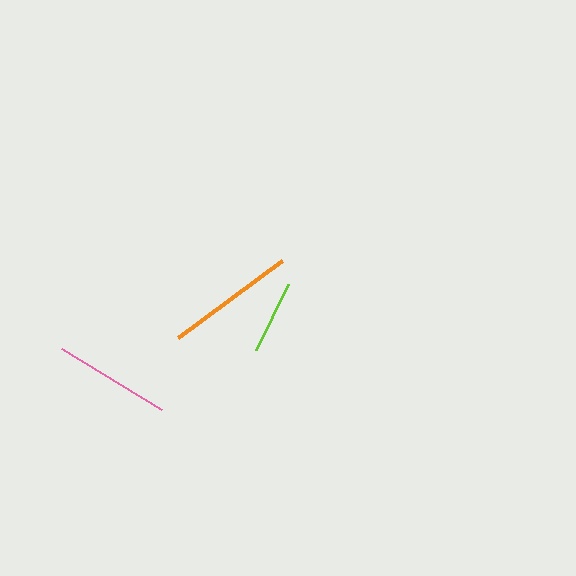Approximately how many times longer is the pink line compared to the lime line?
The pink line is approximately 1.6 times the length of the lime line.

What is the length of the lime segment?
The lime segment is approximately 73 pixels long.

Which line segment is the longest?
The orange line is the longest at approximately 129 pixels.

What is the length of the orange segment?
The orange segment is approximately 129 pixels long.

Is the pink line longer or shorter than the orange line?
The orange line is longer than the pink line.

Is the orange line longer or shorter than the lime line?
The orange line is longer than the lime line.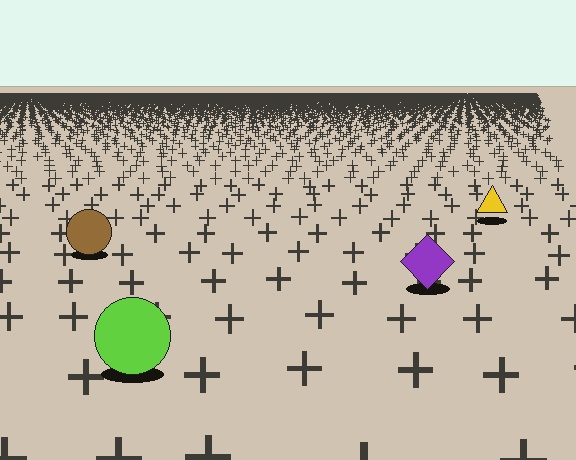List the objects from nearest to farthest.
From nearest to farthest: the lime circle, the purple diamond, the brown circle, the yellow triangle.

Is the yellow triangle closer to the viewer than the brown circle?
No. The brown circle is closer — you can tell from the texture gradient: the ground texture is coarser near it.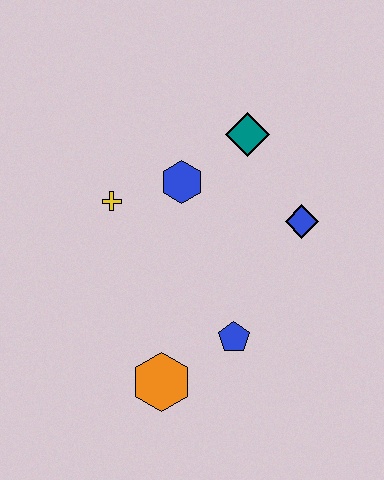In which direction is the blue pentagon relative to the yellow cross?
The blue pentagon is below the yellow cross.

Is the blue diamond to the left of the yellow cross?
No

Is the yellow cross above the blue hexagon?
No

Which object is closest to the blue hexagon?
The yellow cross is closest to the blue hexagon.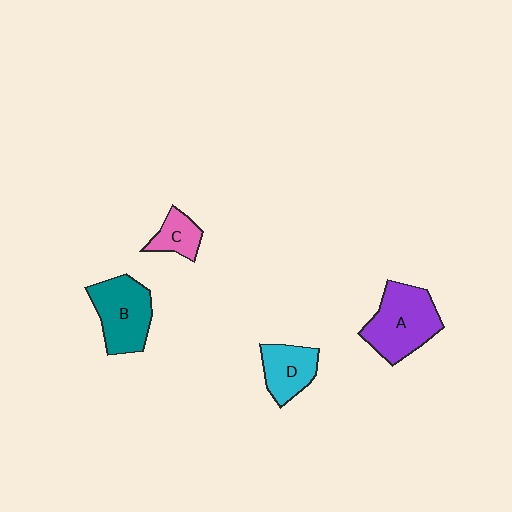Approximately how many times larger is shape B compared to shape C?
Approximately 2.1 times.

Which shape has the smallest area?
Shape C (pink).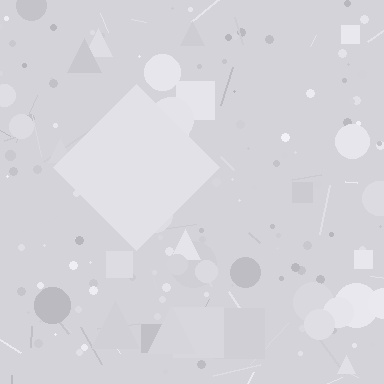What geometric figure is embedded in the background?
A diamond is embedded in the background.